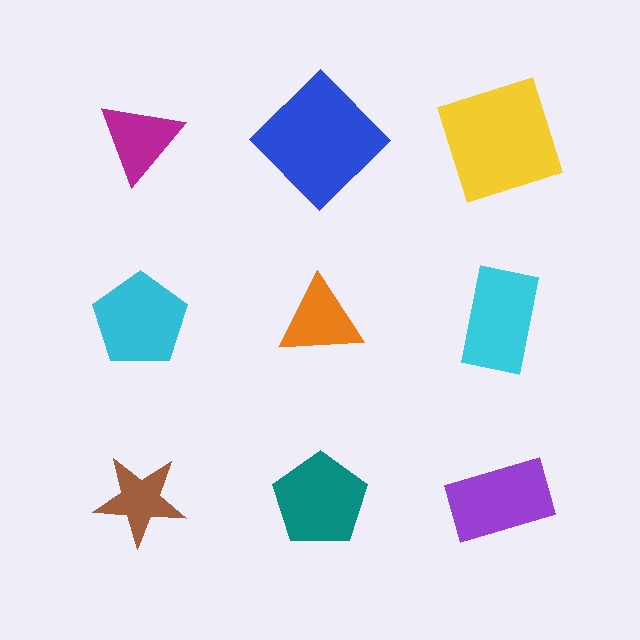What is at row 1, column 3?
A yellow square.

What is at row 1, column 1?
A magenta triangle.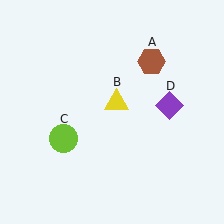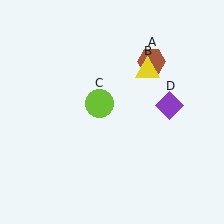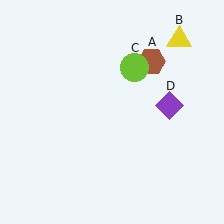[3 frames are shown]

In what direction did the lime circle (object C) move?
The lime circle (object C) moved up and to the right.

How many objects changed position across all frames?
2 objects changed position: yellow triangle (object B), lime circle (object C).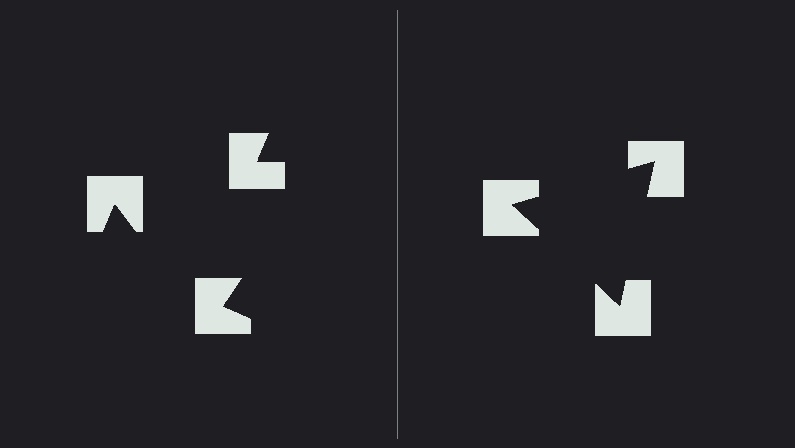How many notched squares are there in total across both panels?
6 — 3 on each side.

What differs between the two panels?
The notched squares are positioned identically on both sides; only the wedge orientations differ. On the right they align to a triangle; on the left they are misaligned.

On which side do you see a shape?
An illusory triangle appears on the right side. On the left side the wedge cuts are rotated, so no coherent shape forms.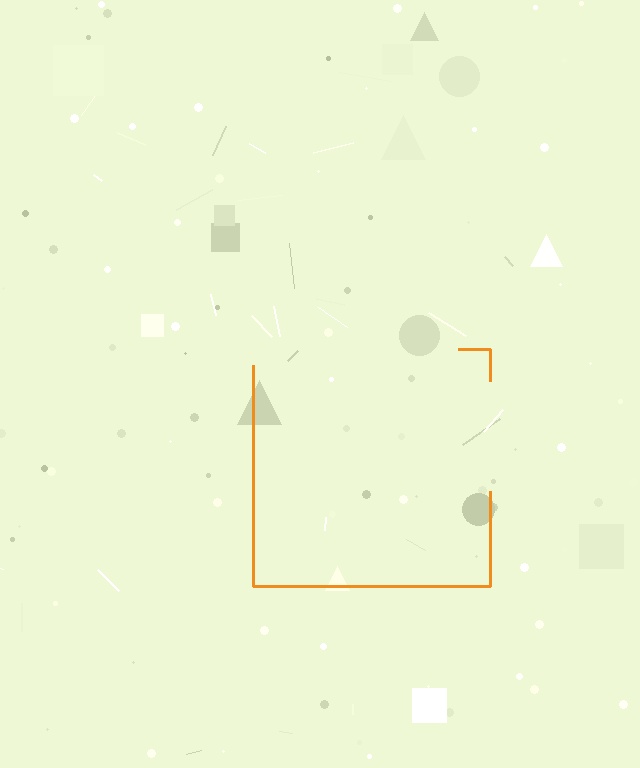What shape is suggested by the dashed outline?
The dashed outline suggests a square.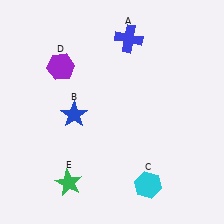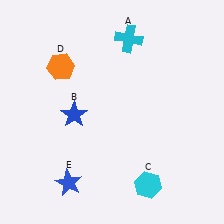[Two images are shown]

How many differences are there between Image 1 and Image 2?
There are 3 differences between the two images.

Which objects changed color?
A changed from blue to cyan. D changed from purple to orange. E changed from green to blue.